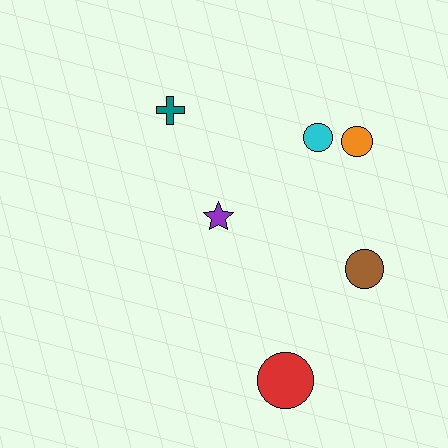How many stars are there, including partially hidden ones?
There is 1 star.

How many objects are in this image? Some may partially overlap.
There are 6 objects.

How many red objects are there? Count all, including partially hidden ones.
There is 1 red object.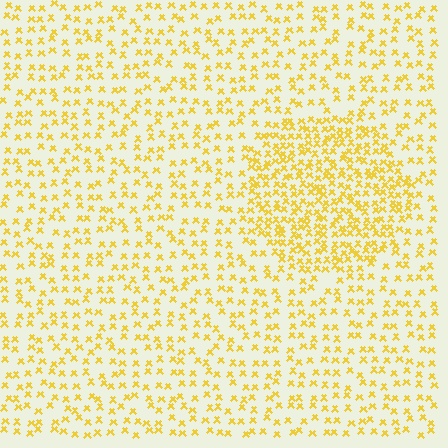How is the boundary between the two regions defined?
The boundary is defined by a change in element density (approximately 2.1x ratio). All elements are the same color, size, and shape.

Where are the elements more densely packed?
The elements are more densely packed inside the circle boundary.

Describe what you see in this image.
The image contains small yellow elements arranged at two different densities. A circle-shaped region is visible where the elements are more densely packed than the surrounding area.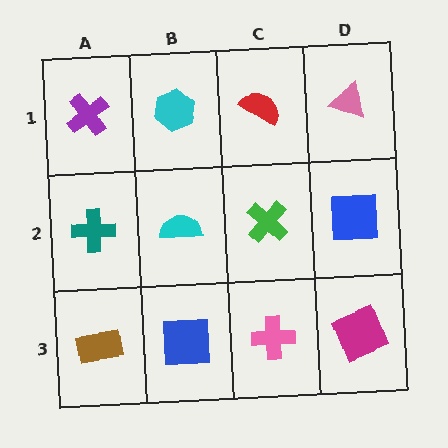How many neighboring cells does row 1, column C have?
3.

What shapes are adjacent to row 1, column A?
A teal cross (row 2, column A), a cyan hexagon (row 1, column B).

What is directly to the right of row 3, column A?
A blue square.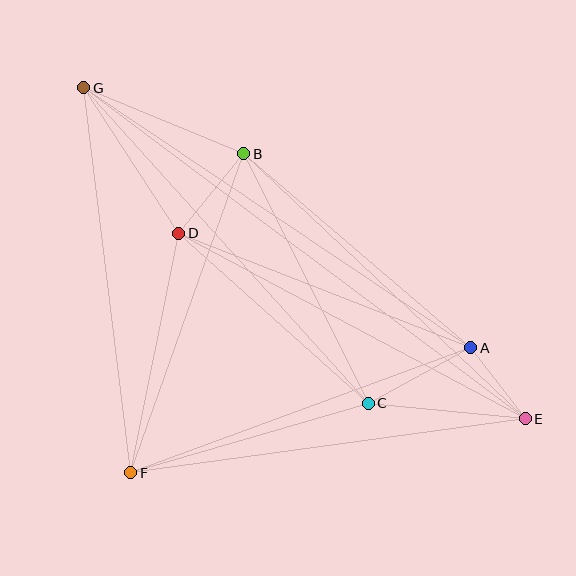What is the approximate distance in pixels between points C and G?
The distance between C and G is approximately 425 pixels.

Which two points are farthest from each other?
Points E and G are farthest from each other.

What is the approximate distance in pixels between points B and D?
The distance between B and D is approximately 102 pixels.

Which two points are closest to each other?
Points A and E are closest to each other.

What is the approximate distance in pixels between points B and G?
The distance between B and G is approximately 173 pixels.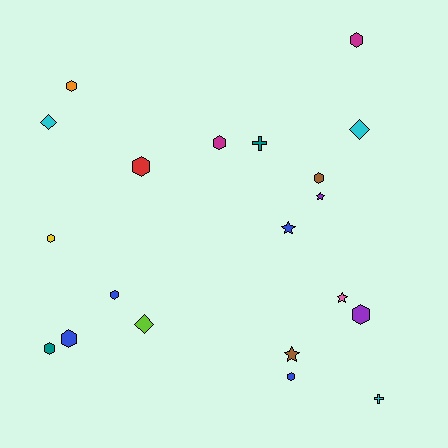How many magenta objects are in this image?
There are 2 magenta objects.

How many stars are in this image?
There are 4 stars.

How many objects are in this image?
There are 20 objects.